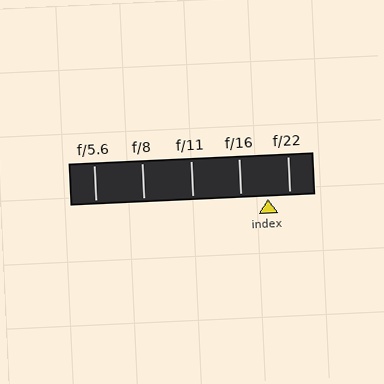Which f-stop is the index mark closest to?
The index mark is closest to f/22.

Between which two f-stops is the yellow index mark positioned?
The index mark is between f/16 and f/22.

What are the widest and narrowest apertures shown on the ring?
The widest aperture shown is f/5.6 and the narrowest is f/22.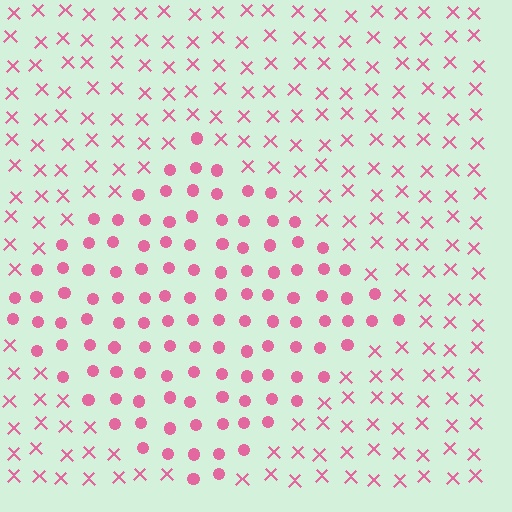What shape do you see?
I see a diamond.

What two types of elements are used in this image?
The image uses circles inside the diamond region and X marks outside it.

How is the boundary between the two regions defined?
The boundary is defined by a change in element shape: circles inside vs. X marks outside. All elements share the same color and spacing.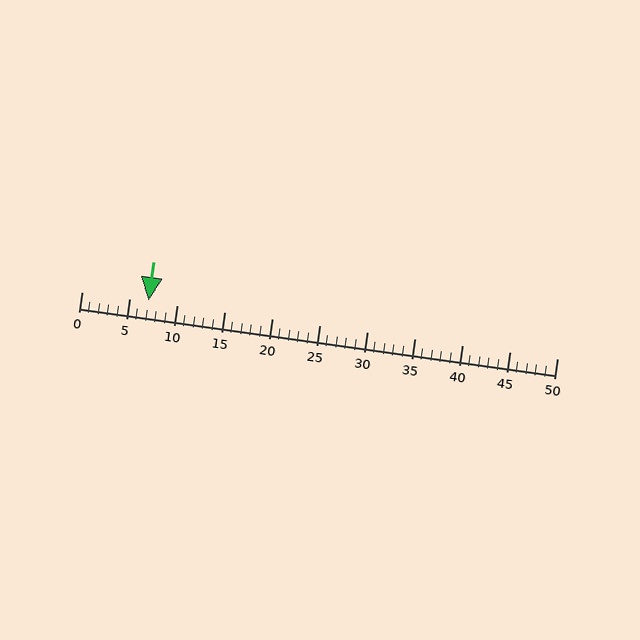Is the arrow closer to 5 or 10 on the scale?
The arrow is closer to 5.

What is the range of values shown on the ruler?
The ruler shows values from 0 to 50.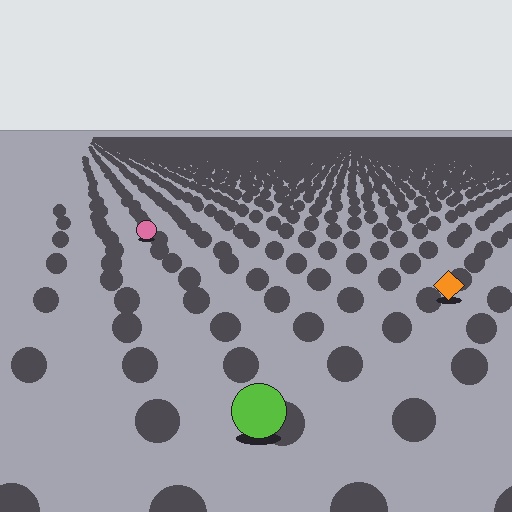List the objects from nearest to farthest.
From nearest to farthest: the lime circle, the orange diamond, the pink circle.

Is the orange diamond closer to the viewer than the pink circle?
Yes. The orange diamond is closer — you can tell from the texture gradient: the ground texture is coarser near it.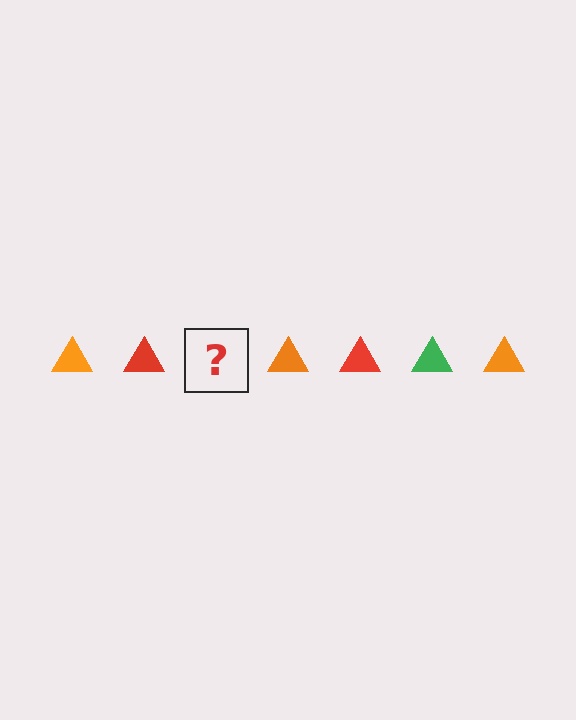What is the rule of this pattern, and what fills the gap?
The rule is that the pattern cycles through orange, red, green triangles. The gap should be filled with a green triangle.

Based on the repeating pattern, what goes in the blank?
The blank should be a green triangle.